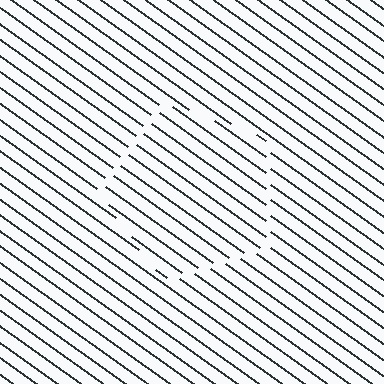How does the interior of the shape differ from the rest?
The interior of the shape contains the same grating, shifted by half a period — the contour is defined by the phase discontinuity where line-ends from the inner and outer gratings abut.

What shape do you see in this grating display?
An illusory pentagon. The interior of the shape contains the same grating, shifted by half a period — the contour is defined by the phase discontinuity where line-ends from the inner and outer gratings abut.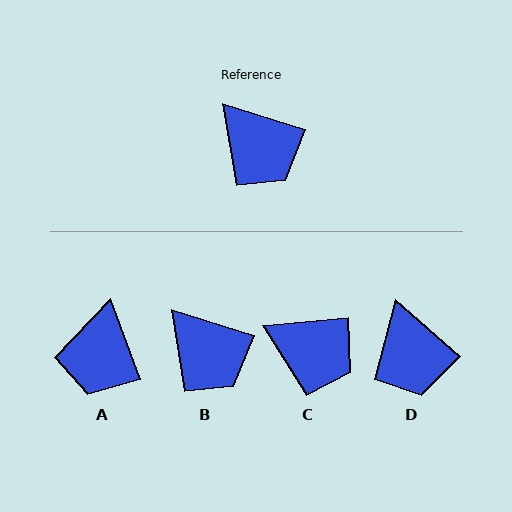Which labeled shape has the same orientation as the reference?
B.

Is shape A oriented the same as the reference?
No, it is off by about 53 degrees.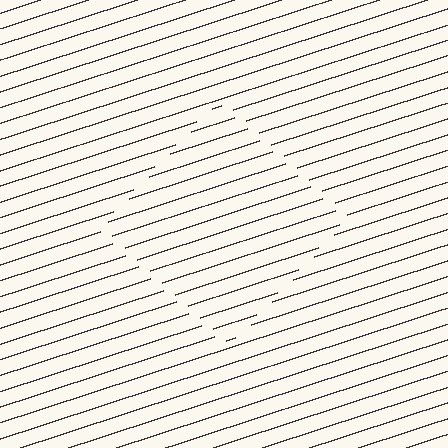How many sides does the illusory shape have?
4 sides — the line-ends trace a square.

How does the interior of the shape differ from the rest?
The interior of the shape contains the same grating, shifted by half a period — the contour is defined by the phase discontinuity where line-ends from the inner and outer gratings abut.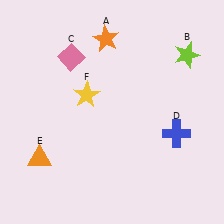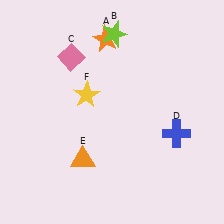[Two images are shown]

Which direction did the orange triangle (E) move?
The orange triangle (E) moved right.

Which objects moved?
The objects that moved are: the lime star (B), the orange triangle (E).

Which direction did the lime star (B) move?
The lime star (B) moved left.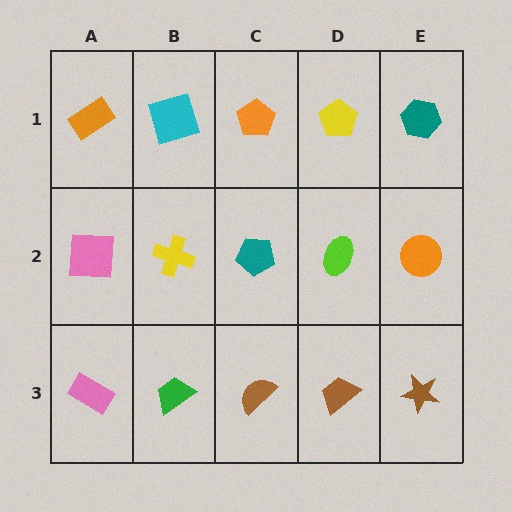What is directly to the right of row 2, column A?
A yellow cross.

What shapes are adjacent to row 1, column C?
A teal pentagon (row 2, column C), a cyan square (row 1, column B), a yellow pentagon (row 1, column D).